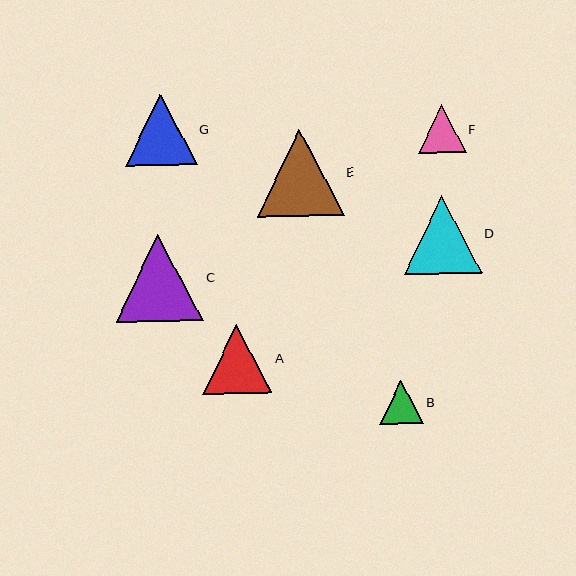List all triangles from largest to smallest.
From largest to smallest: C, E, D, G, A, F, B.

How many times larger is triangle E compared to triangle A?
Triangle E is approximately 1.3 times the size of triangle A.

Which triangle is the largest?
Triangle C is the largest with a size of approximately 88 pixels.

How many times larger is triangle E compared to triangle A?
Triangle E is approximately 1.3 times the size of triangle A.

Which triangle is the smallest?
Triangle B is the smallest with a size of approximately 44 pixels.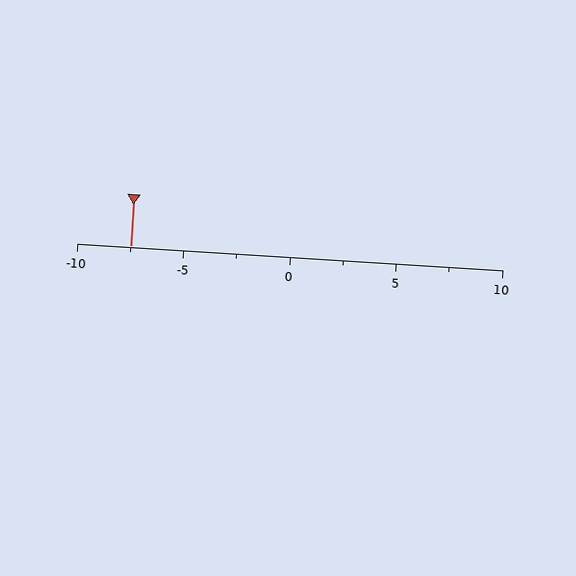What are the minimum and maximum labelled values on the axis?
The axis runs from -10 to 10.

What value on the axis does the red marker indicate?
The marker indicates approximately -7.5.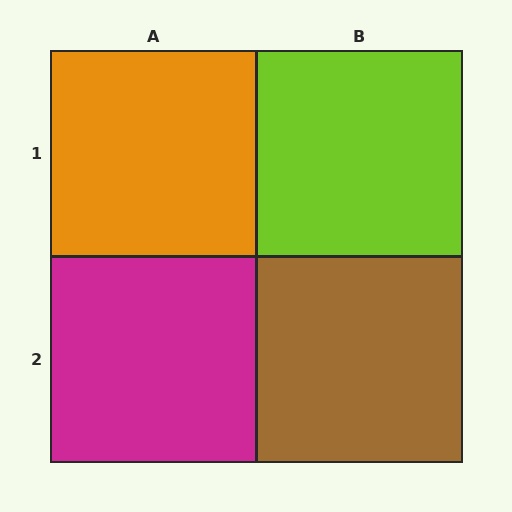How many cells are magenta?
1 cell is magenta.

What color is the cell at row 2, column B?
Brown.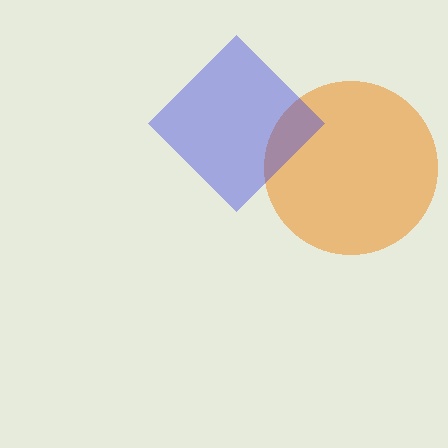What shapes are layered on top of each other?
The layered shapes are: an orange circle, a blue diamond.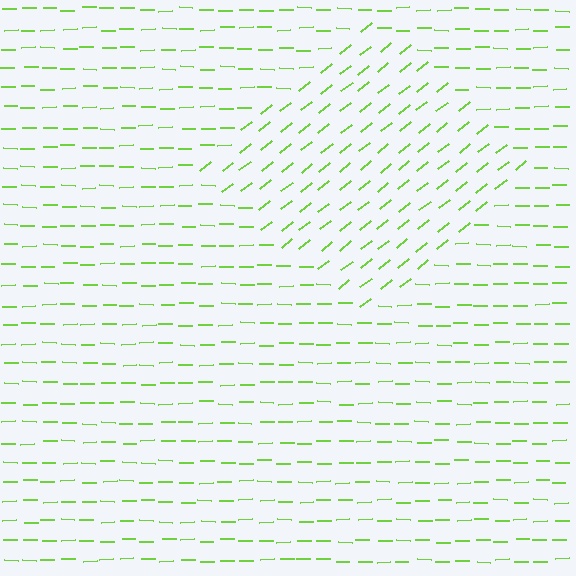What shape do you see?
I see a diamond.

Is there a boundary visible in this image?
Yes, there is a texture boundary formed by a change in line orientation.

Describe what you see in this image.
The image is filled with small lime line segments. A diamond region in the image has lines oriented differently from the surrounding lines, creating a visible texture boundary.